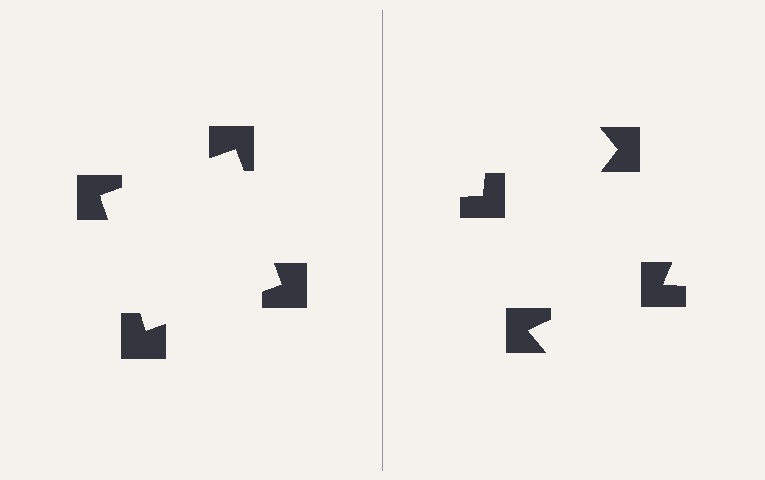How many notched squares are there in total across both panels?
8 — 4 on each side.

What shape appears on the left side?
An illusory square.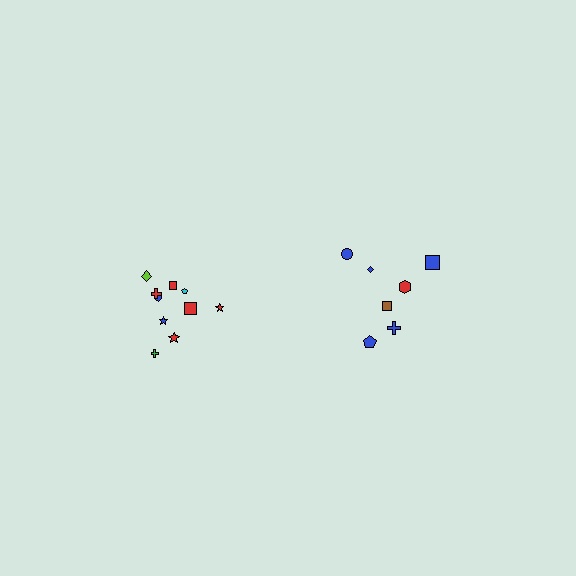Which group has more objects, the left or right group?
The left group.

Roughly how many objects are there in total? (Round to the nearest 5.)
Roughly 15 objects in total.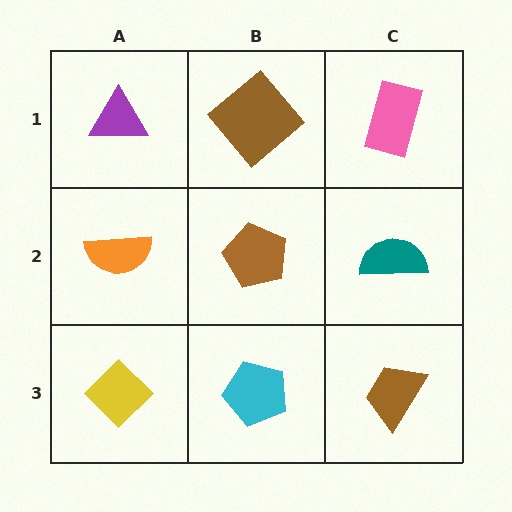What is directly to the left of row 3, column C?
A cyan pentagon.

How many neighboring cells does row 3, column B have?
3.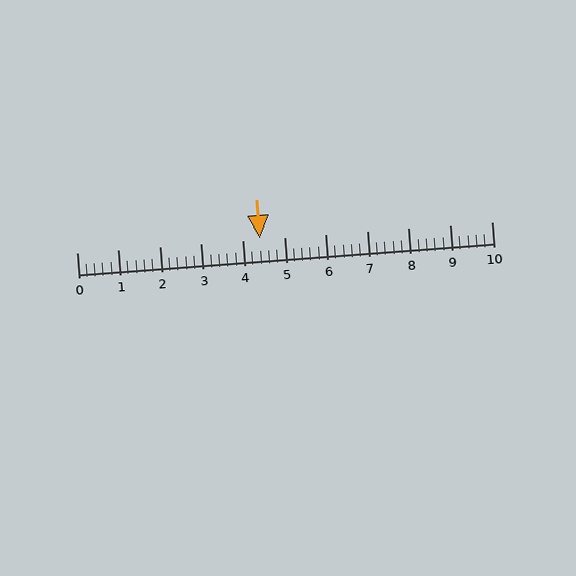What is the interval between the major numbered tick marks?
The major tick marks are spaced 1 units apart.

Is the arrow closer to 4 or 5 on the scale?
The arrow is closer to 4.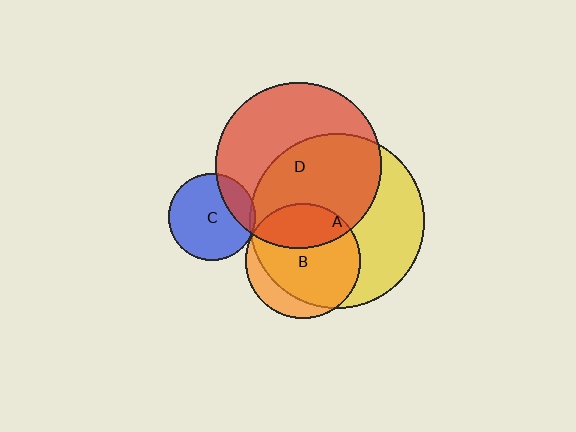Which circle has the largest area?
Circle A (yellow).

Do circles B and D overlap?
Yes.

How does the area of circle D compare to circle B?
Approximately 2.1 times.